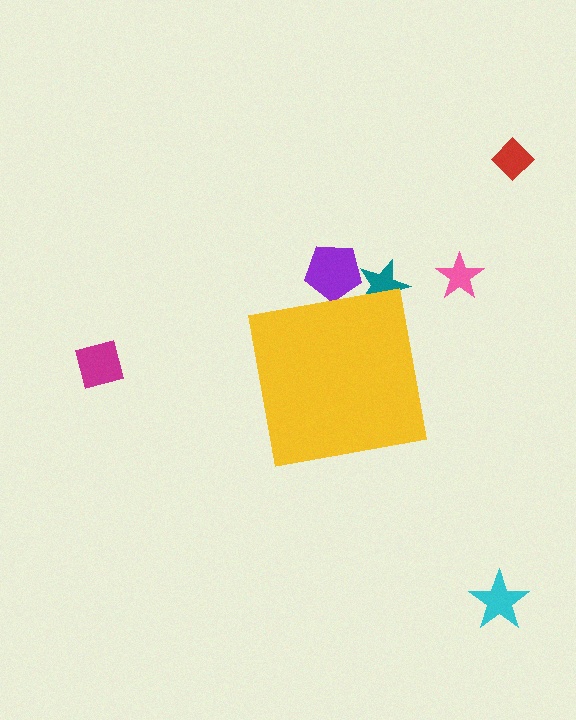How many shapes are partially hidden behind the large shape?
2 shapes are partially hidden.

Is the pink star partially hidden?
No, the pink star is fully visible.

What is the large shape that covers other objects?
A yellow square.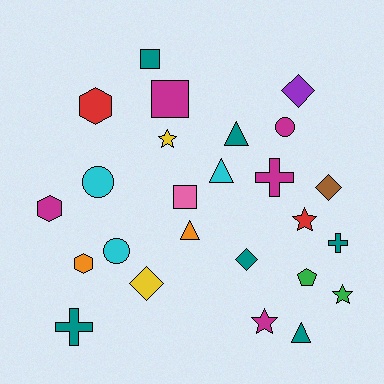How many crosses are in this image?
There are 3 crosses.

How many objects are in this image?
There are 25 objects.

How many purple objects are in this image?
There is 1 purple object.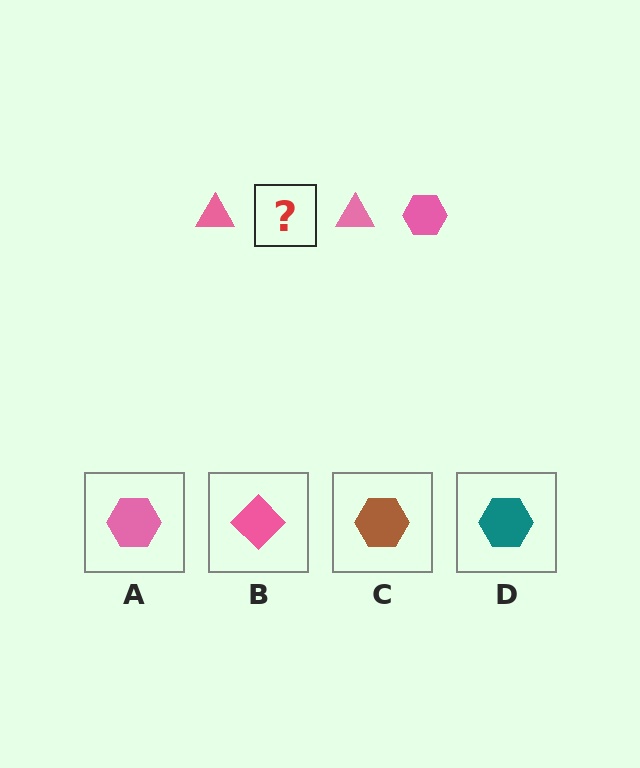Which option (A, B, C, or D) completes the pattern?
A.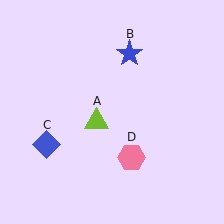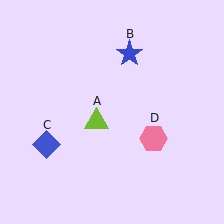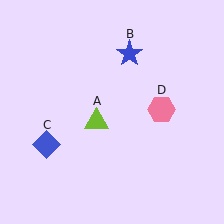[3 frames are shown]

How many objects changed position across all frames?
1 object changed position: pink hexagon (object D).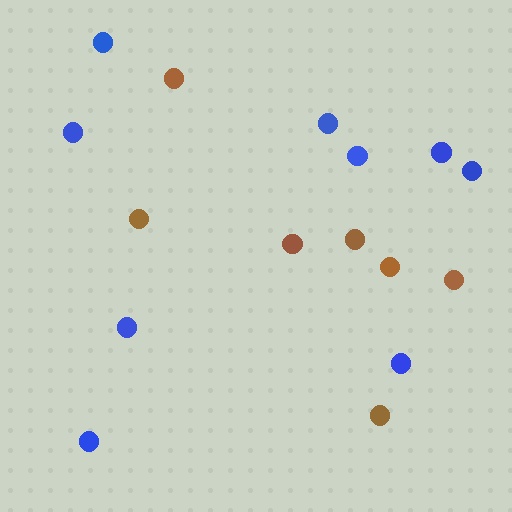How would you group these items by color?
There are 2 groups: one group of brown circles (7) and one group of blue circles (9).